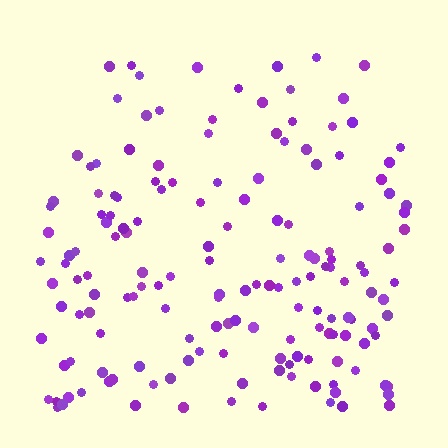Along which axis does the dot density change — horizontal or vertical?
Vertical.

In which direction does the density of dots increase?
From top to bottom, with the bottom side densest.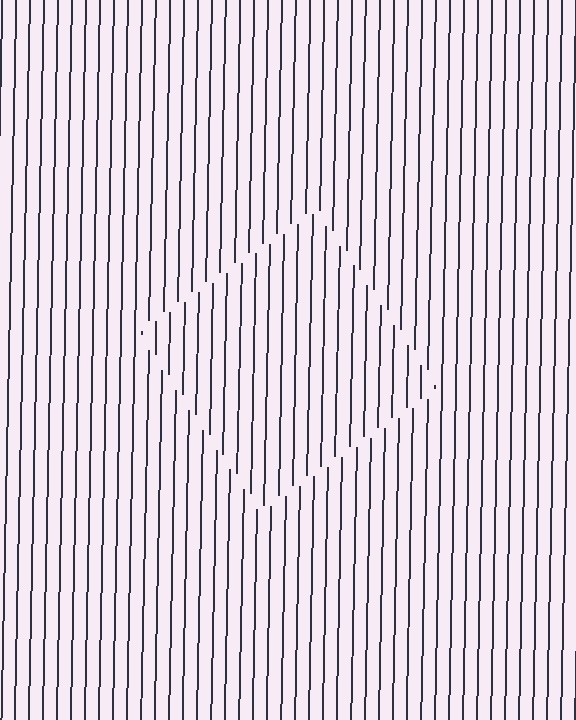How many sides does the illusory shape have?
4 sides — the line-ends trace a square.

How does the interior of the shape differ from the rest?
The interior of the shape contains the same grating, shifted by half a period — the contour is defined by the phase discontinuity where line-ends from the inner and outer gratings abut.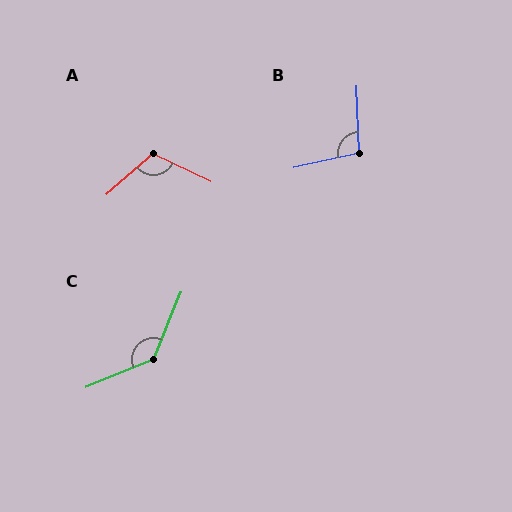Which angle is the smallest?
B, at approximately 101 degrees.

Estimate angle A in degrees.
Approximately 113 degrees.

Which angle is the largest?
C, at approximately 134 degrees.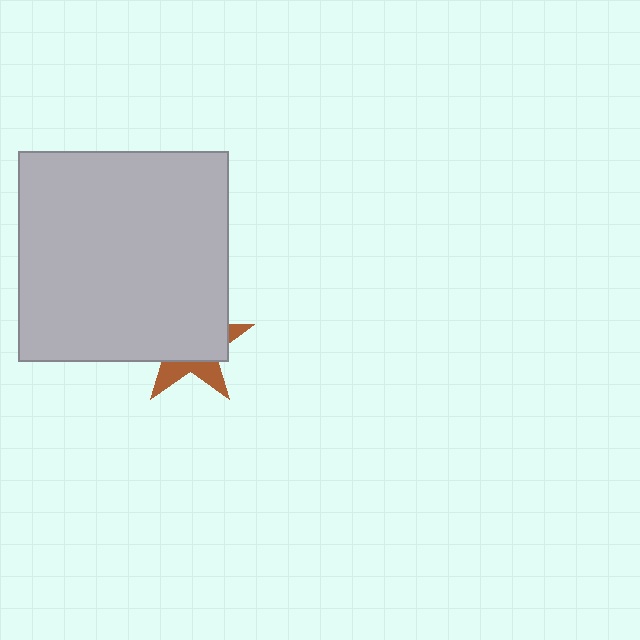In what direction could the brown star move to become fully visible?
The brown star could move down. That would shift it out from behind the light gray square entirely.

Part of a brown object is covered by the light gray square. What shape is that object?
It is a star.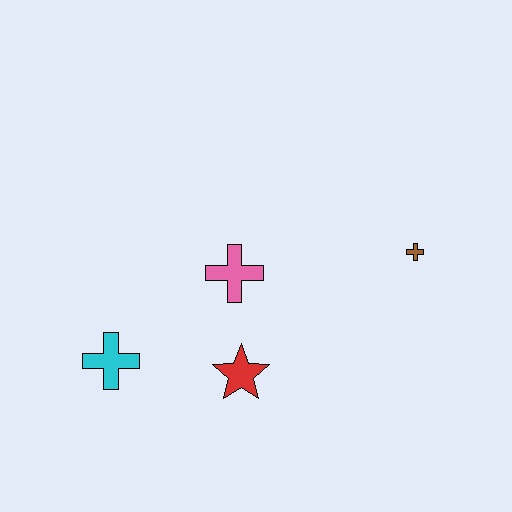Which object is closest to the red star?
The pink cross is closest to the red star.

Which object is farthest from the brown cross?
The cyan cross is farthest from the brown cross.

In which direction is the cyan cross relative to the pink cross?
The cyan cross is to the left of the pink cross.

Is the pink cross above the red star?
Yes